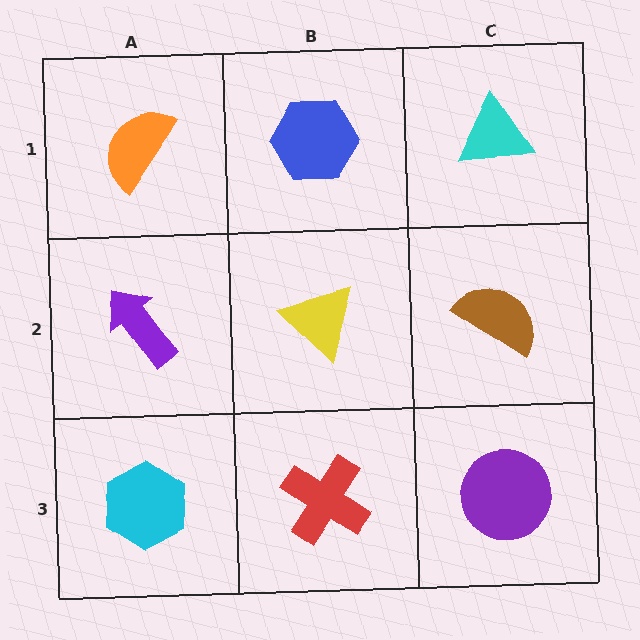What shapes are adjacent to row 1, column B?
A yellow triangle (row 2, column B), an orange semicircle (row 1, column A), a cyan triangle (row 1, column C).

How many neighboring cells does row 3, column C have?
2.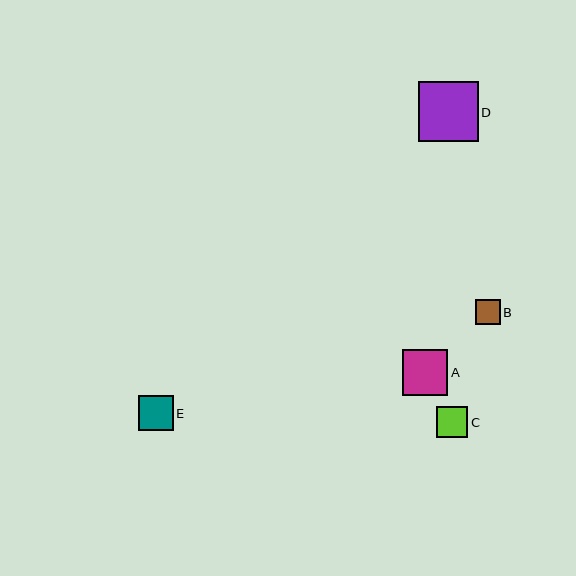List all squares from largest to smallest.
From largest to smallest: D, A, E, C, B.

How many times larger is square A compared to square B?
Square A is approximately 1.8 times the size of square B.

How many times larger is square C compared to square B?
Square C is approximately 1.3 times the size of square B.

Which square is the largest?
Square D is the largest with a size of approximately 60 pixels.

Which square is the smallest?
Square B is the smallest with a size of approximately 25 pixels.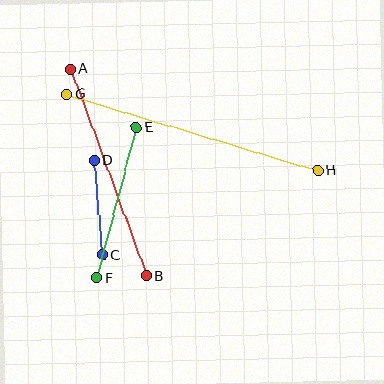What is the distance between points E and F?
The distance is approximately 155 pixels.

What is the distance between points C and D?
The distance is approximately 95 pixels.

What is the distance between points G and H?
The distance is approximately 263 pixels.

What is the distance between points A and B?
The distance is approximately 220 pixels.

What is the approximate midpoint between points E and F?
The midpoint is at approximately (117, 203) pixels.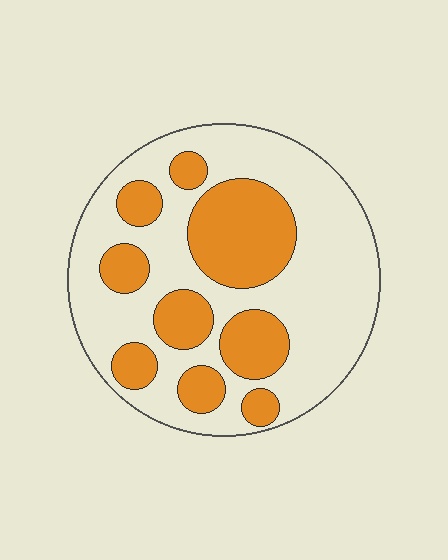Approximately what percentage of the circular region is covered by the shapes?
Approximately 35%.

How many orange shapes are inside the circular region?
9.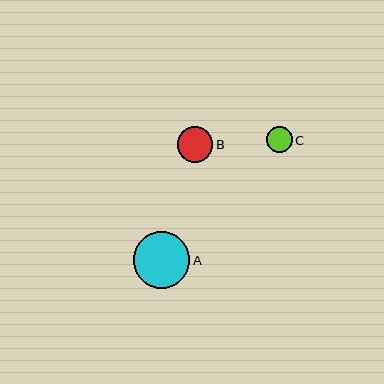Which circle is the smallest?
Circle C is the smallest with a size of approximately 26 pixels.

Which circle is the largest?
Circle A is the largest with a size of approximately 57 pixels.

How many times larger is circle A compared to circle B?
Circle A is approximately 1.6 times the size of circle B.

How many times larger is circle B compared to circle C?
Circle B is approximately 1.4 times the size of circle C.